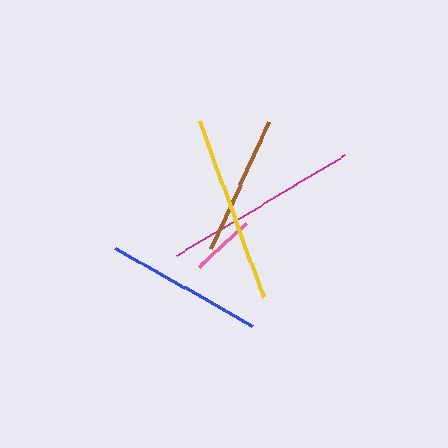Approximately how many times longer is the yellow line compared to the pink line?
The yellow line is approximately 2.9 times the length of the pink line.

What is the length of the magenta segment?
The magenta segment is approximately 196 pixels long.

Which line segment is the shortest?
The pink line is the shortest at approximately 65 pixels.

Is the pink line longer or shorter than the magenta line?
The magenta line is longer than the pink line.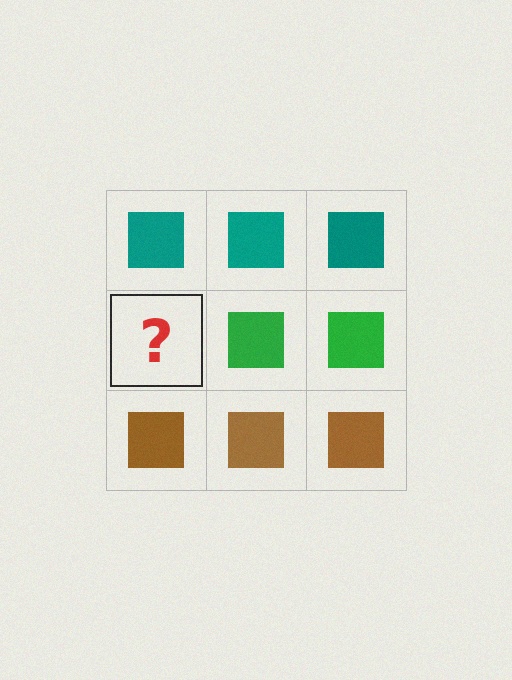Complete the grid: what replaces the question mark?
The question mark should be replaced with a green square.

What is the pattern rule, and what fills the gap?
The rule is that each row has a consistent color. The gap should be filled with a green square.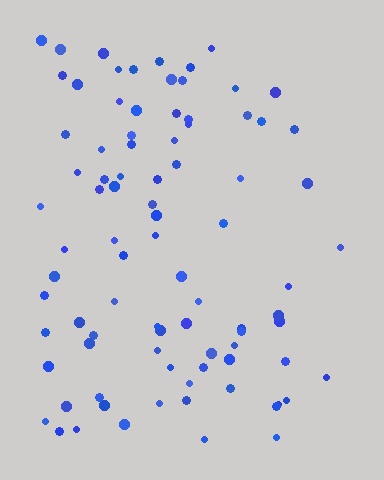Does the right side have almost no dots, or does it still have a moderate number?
Still a moderate number, just noticeably fewer than the left.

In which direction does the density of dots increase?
From right to left, with the left side densest.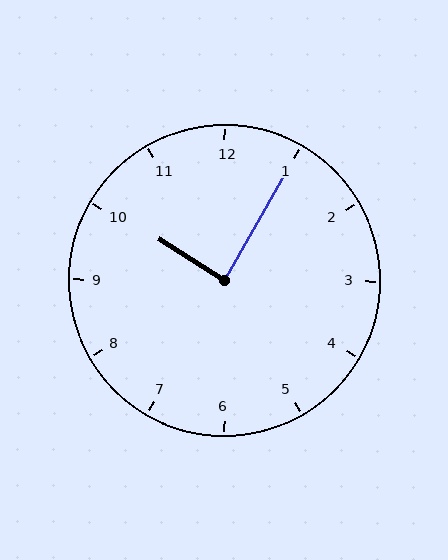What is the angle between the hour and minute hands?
Approximately 88 degrees.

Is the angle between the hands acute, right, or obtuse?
It is right.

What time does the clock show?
10:05.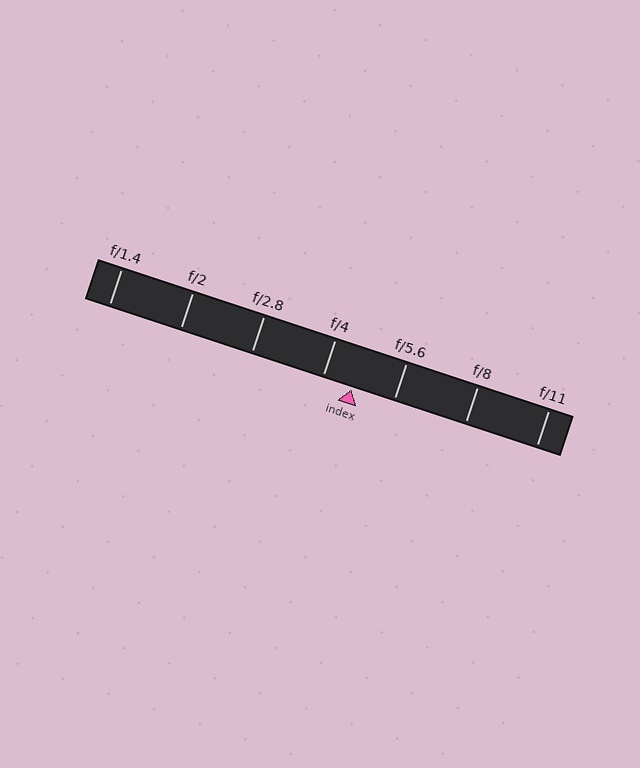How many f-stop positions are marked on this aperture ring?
There are 7 f-stop positions marked.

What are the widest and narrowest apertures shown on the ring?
The widest aperture shown is f/1.4 and the narrowest is f/11.